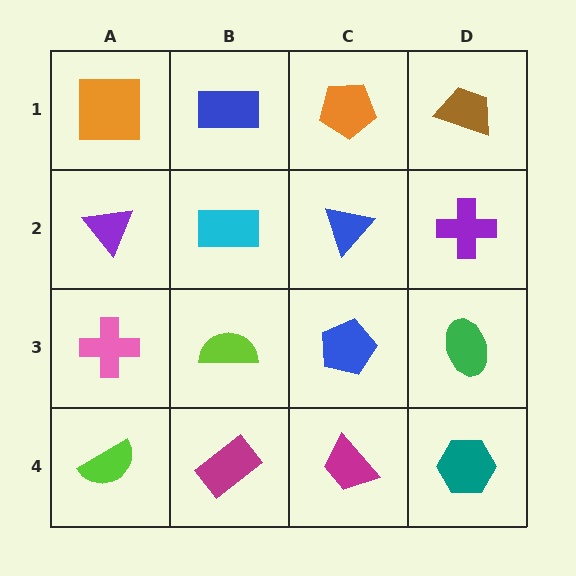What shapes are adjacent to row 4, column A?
A pink cross (row 3, column A), a magenta rectangle (row 4, column B).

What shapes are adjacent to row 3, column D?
A purple cross (row 2, column D), a teal hexagon (row 4, column D), a blue pentagon (row 3, column C).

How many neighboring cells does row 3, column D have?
3.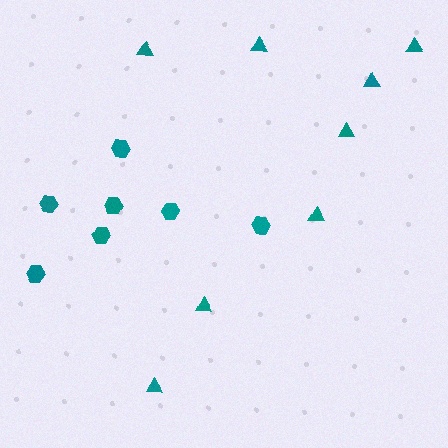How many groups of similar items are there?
There are 2 groups: one group of triangles (8) and one group of hexagons (7).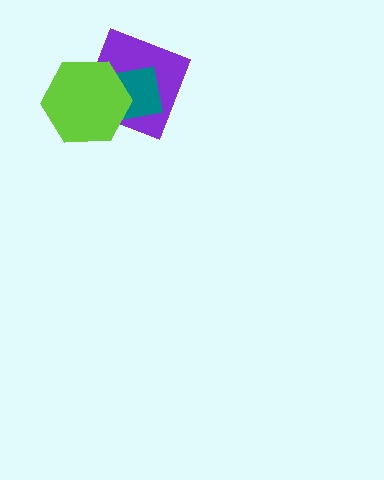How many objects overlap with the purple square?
2 objects overlap with the purple square.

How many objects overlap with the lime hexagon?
2 objects overlap with the lime hexagon.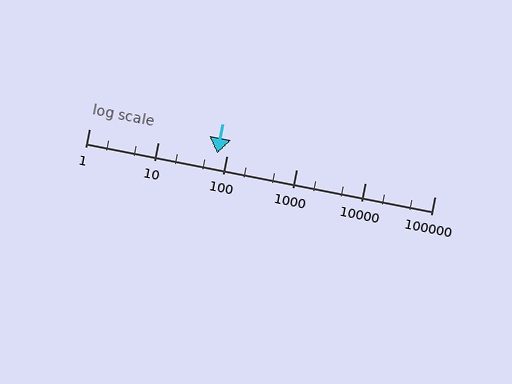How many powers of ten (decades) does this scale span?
The scale spans 5 decades, from 1 to 100000.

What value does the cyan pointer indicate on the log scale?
The pointer indicates approximately 71.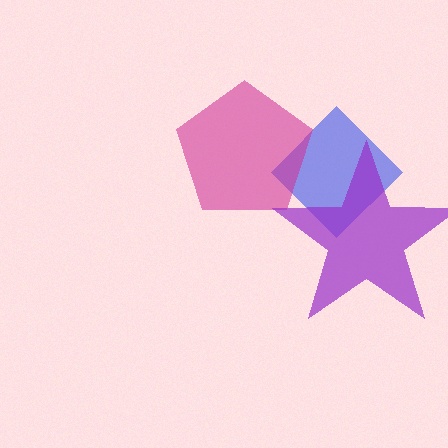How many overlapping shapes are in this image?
There are 3 overlapping shapes in the image.